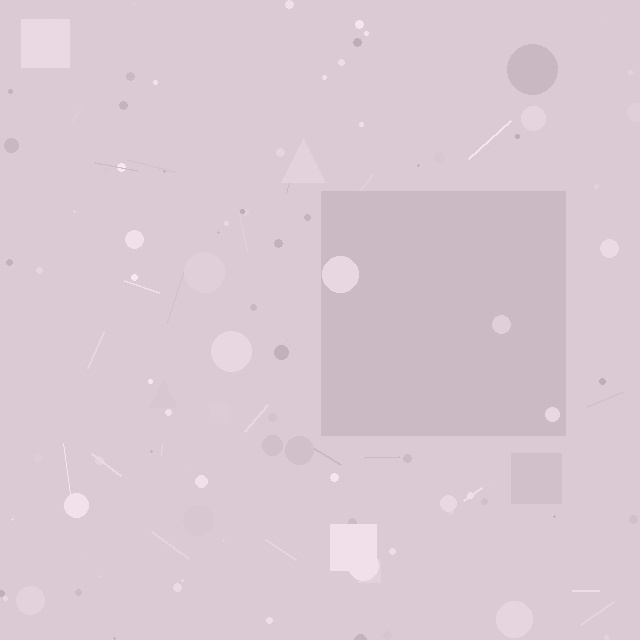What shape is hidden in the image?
A square is hidden in the image.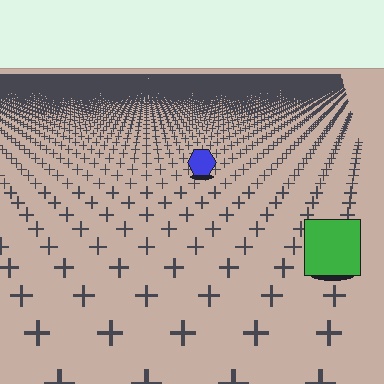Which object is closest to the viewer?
The green square is closest. The texture marks near it are larger and more spread out.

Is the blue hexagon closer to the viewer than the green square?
No. The green square is closer — you can tell from the texture gradient: the ground texture is coarser near it.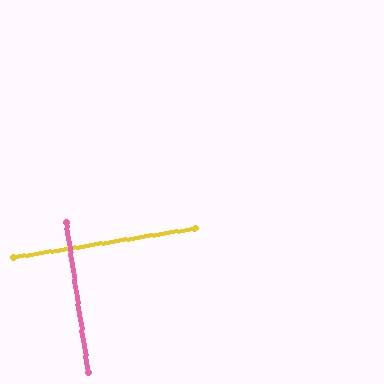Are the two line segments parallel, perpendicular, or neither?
Perpendicular — they meet at approximately 89°.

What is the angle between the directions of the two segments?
Approximately 89 degrees.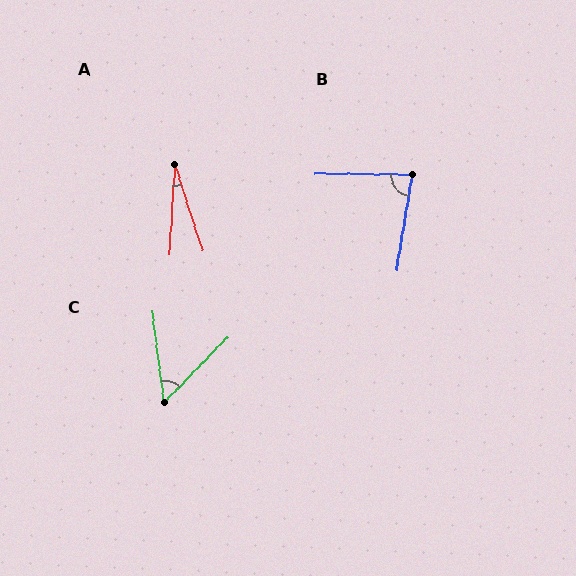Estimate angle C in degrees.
Approximately 51 degrees.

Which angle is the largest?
B, at approximately 81 degrees.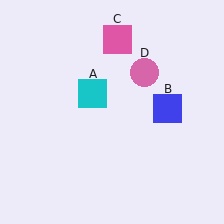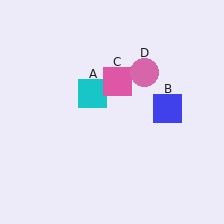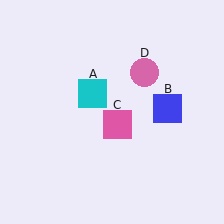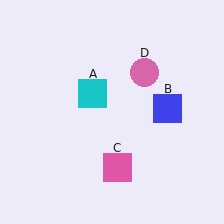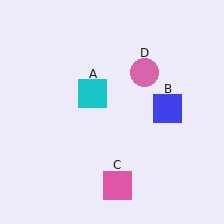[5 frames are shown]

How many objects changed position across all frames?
1 object changed position: pink square (object C).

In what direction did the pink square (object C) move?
The pink square (object C) moved down.